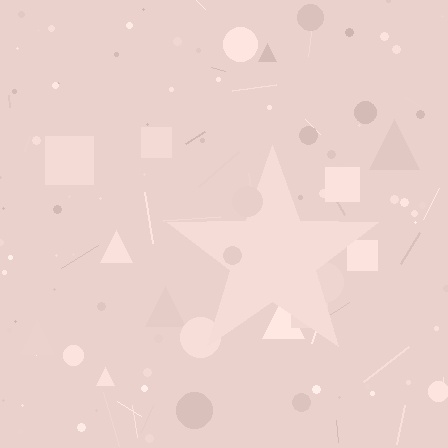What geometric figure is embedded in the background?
A star is embedded in the background.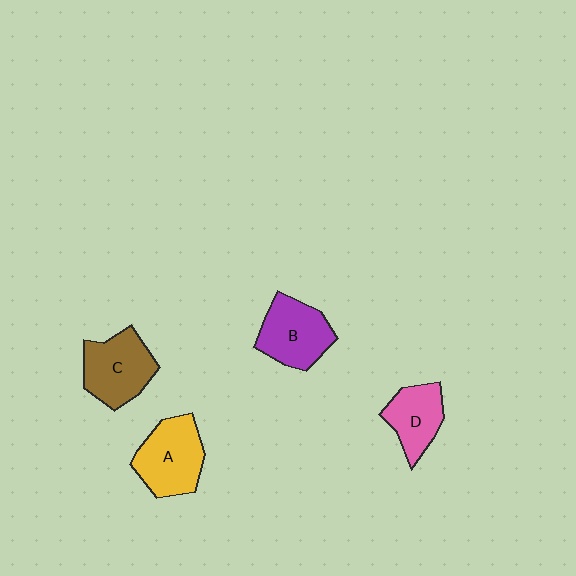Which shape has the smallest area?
Shape D (pink).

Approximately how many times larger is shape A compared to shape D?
Approximately 1.3 times.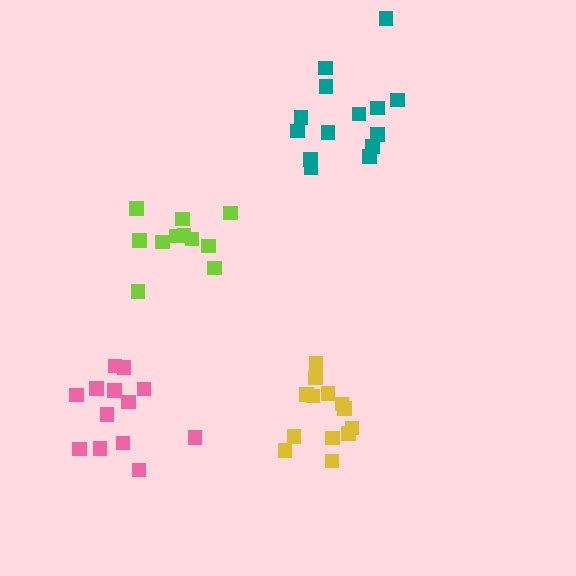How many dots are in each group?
Group 1: 11 dots, Group 2: 13 dots, Group 3: 13 dots, Group 4: 14 dots (51 total).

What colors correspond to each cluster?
The clusters are colored: lime, yellow, pink, teal.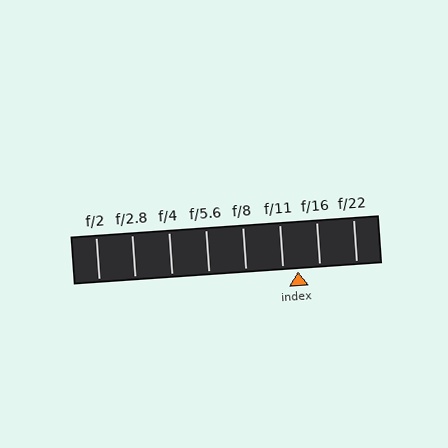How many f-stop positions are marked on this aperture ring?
There are 8 f-stop positions marked.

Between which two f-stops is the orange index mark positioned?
The index mark is between f/11 and f/16.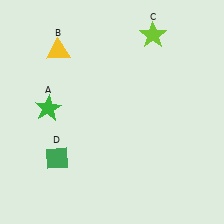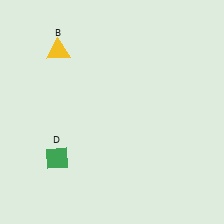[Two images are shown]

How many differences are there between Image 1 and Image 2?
There are 2 differences between the two images.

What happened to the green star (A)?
The green star (A) was removed in Image 2. It was in the top-left area of Image 1.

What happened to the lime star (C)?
The lime star (C) was removed in Image 2. It was in the top-right area of Image 1.